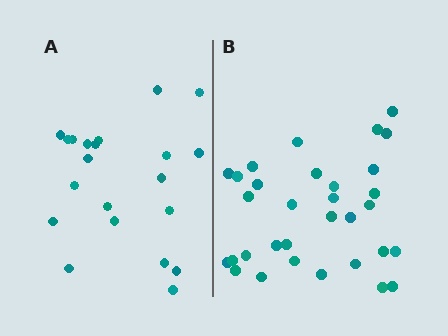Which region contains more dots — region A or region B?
Region B (the right region) has more dots.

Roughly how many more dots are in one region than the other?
Region B has roughly 12 or so more dots than region A.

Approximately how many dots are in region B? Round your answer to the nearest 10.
About 30 dots. (The exact count is 32, which rounds to 30.)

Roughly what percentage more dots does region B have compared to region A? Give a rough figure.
About 50% more.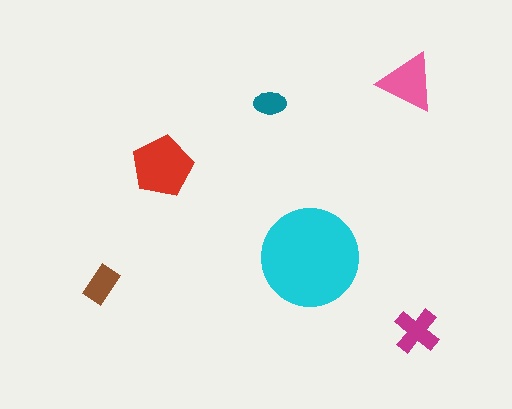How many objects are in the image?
There are 6 objects in the image.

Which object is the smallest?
The teal ellipse.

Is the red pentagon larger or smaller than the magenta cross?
Larger.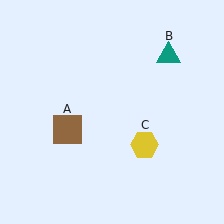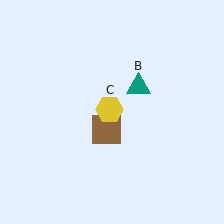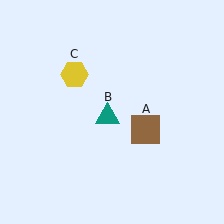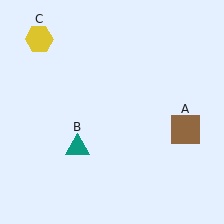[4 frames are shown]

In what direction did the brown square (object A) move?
The brown square (object A) moved right.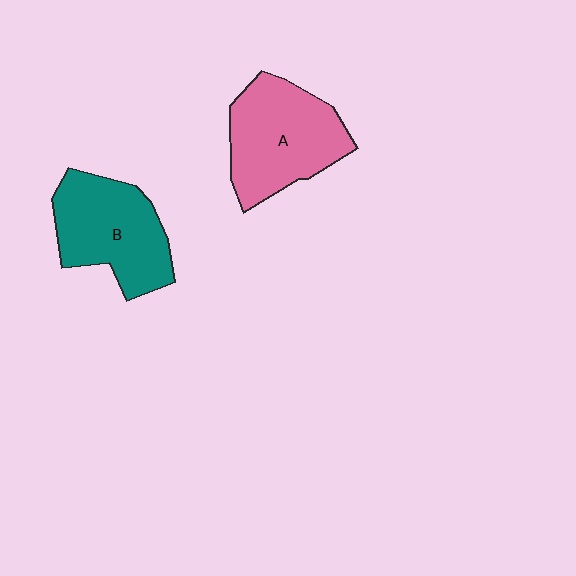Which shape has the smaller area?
Shape B (teal).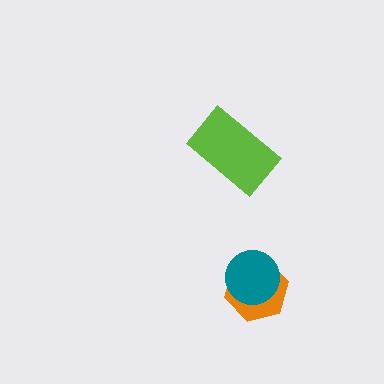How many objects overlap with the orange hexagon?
1 object overlaps with the orange hexagon.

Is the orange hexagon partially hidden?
Yes, it is partially covered by another shape.